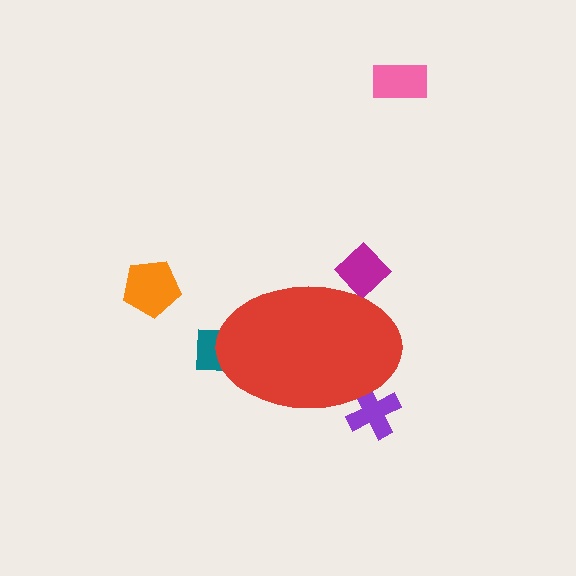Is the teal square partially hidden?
Yes, the teal square is partially hidden behind the red ellipse.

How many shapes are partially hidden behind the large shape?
3 shapes are partially hidden.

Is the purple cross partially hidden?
Yes, the purple cross is partially hidden behind the red ellipse.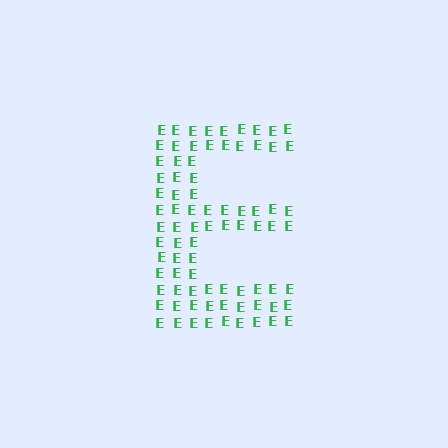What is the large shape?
The large shape is the letter E.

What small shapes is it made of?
It is made of small letter E's.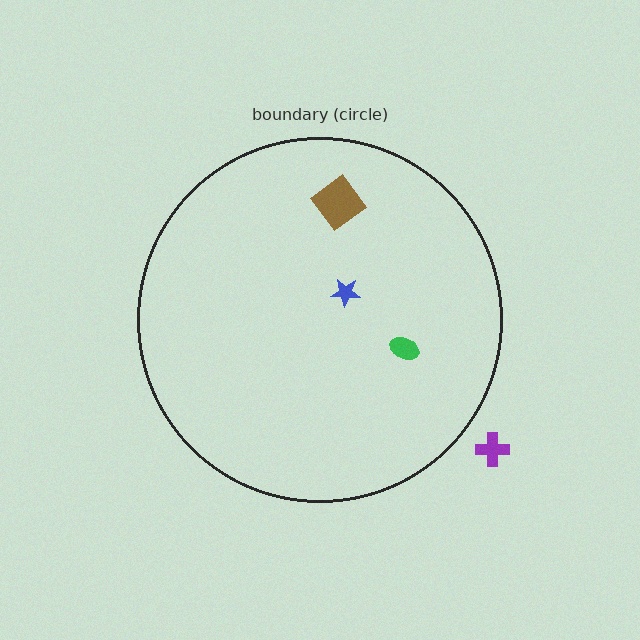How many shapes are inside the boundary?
3 inside, 1 outside.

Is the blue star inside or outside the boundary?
Inside.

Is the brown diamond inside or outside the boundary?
Inside.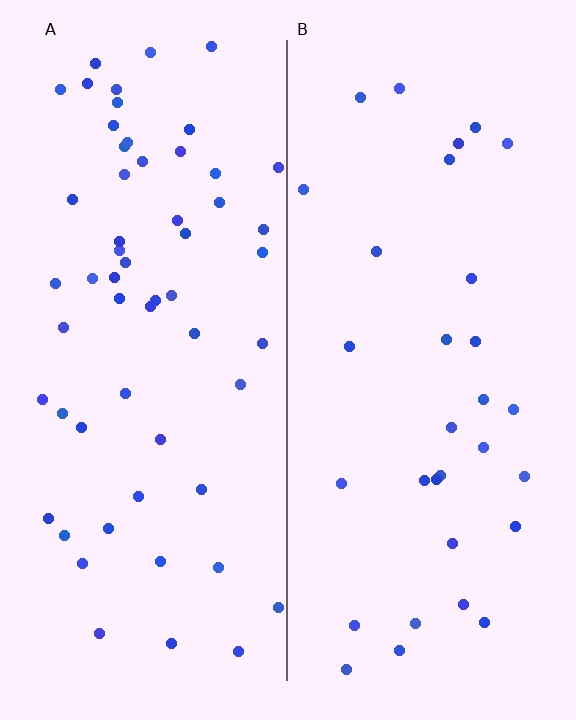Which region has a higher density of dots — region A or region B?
A (the left).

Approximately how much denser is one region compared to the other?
Approximately 1.8× — region A over region B.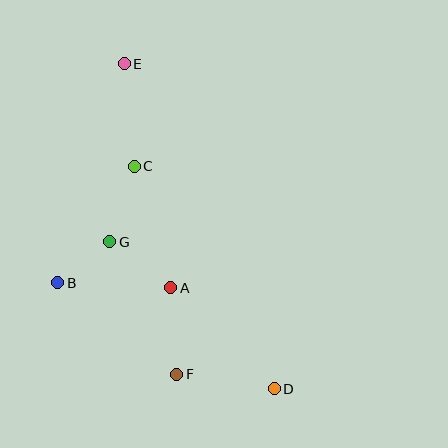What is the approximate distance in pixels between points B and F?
The distance between B and F is approximately 150 pixels.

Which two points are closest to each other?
Points B and G are closest to each other.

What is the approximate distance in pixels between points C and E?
The distance between C and E is approximately 103 pixels.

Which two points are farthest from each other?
Points D and E are farthest from each other.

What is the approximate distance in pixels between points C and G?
The distance between C and G is approximately 80 pixels.